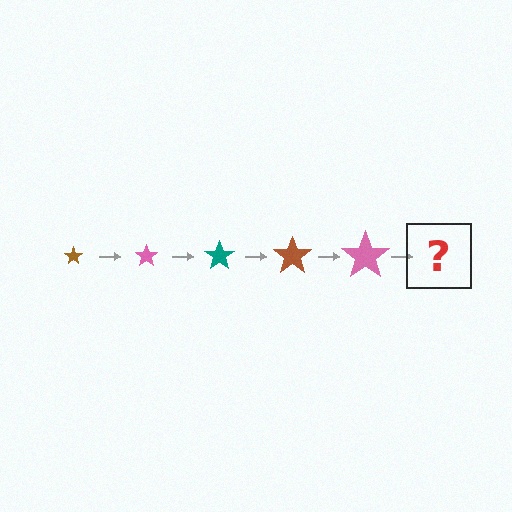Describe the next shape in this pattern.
It should be a teal star, larger than the previous one.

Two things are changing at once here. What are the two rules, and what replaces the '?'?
The two rules are that the star grows larger each step and the color cycles through brown, pink, and teal. The '?' should be a teal star, larger than the previous one.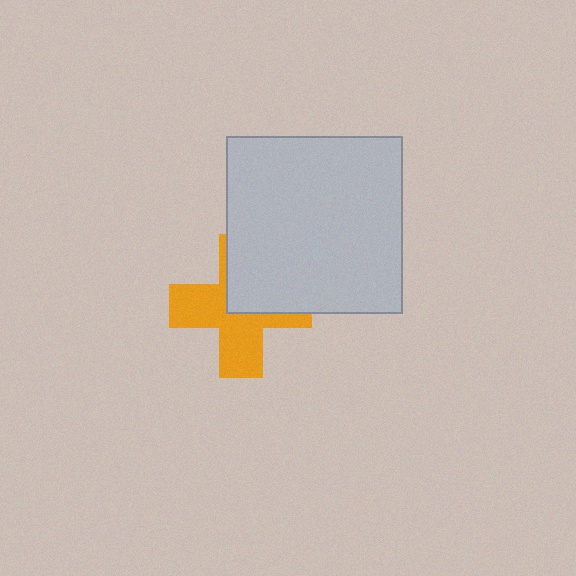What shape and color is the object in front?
The object in front is a light gray square.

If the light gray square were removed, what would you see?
You would see the complete orange cross.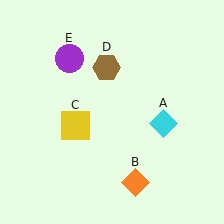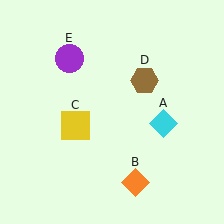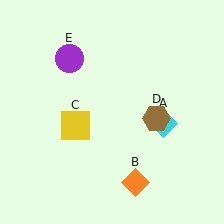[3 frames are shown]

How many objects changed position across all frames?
1 object changed position: brown hexagon (object D).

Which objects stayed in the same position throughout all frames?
Cyan diamond (object A) and orange diamond (object B) and yellow square (object C) and purple circle (object E) remained stationary.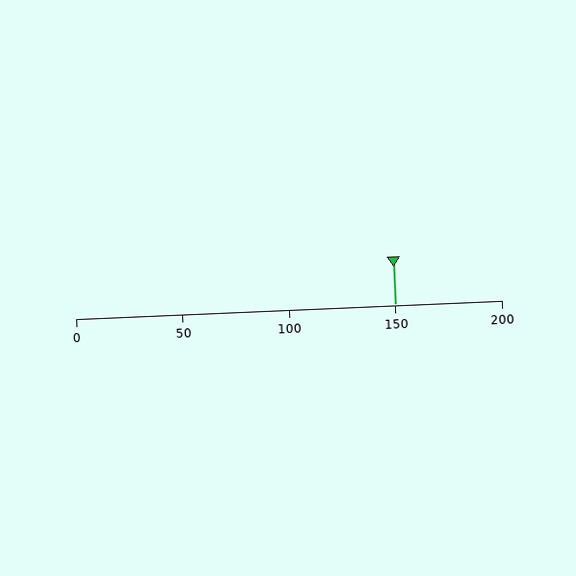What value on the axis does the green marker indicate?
The marker indicates approximately 150.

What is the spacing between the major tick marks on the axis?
The major ticks are spaced 50 apart.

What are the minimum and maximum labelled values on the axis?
The axis runs from 0 to 200.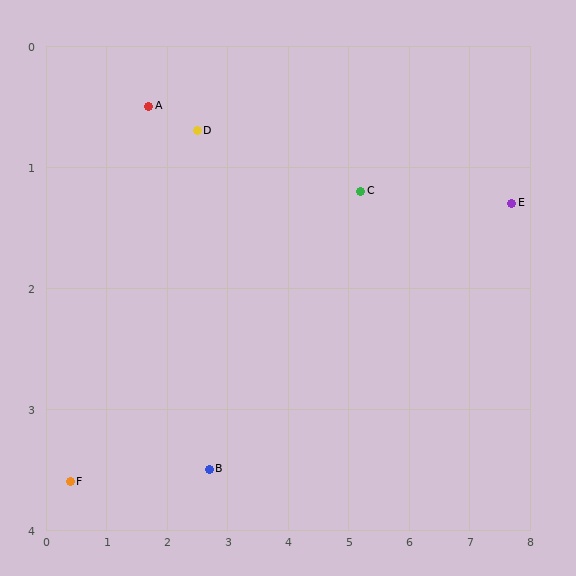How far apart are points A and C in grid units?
Points A and C are about 3.6 grid units apart.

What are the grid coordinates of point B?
Point B is at approximately (2.7, 3.5).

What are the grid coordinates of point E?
Point E is at approximately (7.7, 1.3).